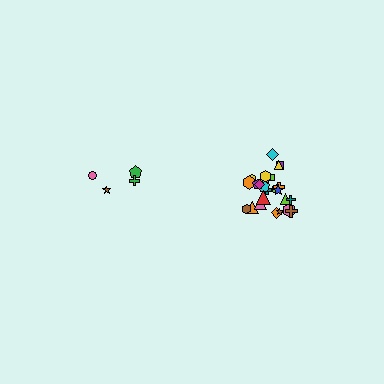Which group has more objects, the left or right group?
The right group.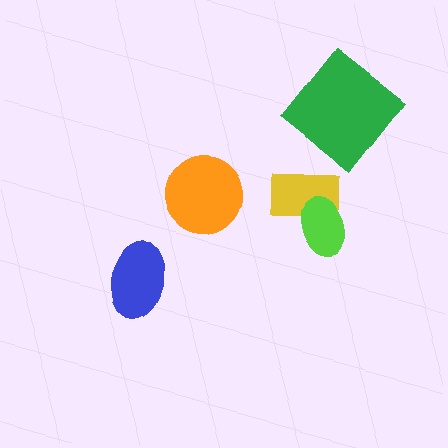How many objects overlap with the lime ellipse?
1 object overlaps with the lime ellipse.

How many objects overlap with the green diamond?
0 objects overlap with the green diamond.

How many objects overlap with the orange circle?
0 objects overlap with the orange circle.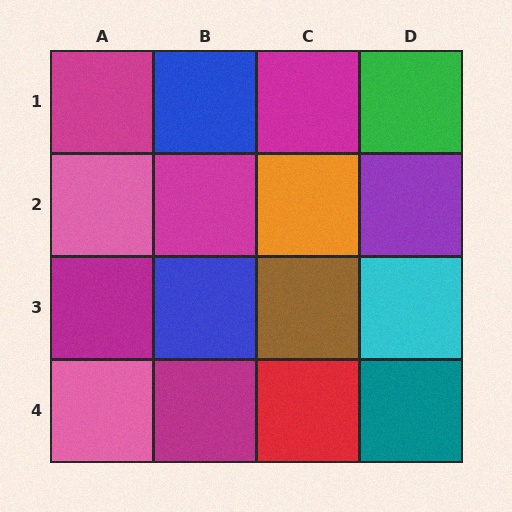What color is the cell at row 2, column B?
Magenta.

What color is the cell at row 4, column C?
Red.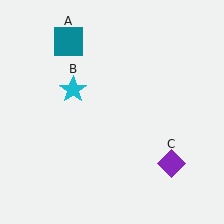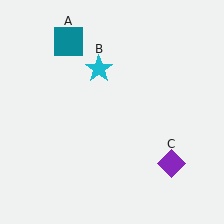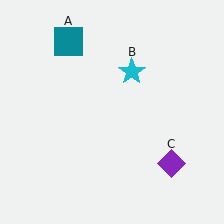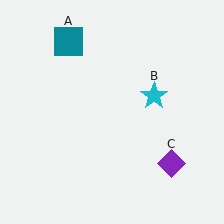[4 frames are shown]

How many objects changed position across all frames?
1 object changed position: cyan star (object B).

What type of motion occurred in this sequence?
The cyan star (object B) rotated clockwise around the center of the scene.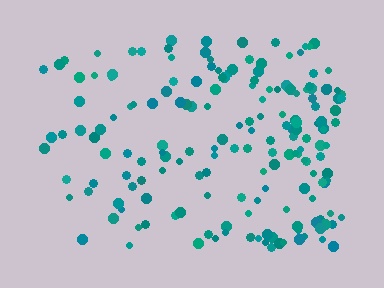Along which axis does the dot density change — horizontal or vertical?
Horizontal.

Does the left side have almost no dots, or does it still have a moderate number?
Still a moderate number, just noticeably fewer than the right.